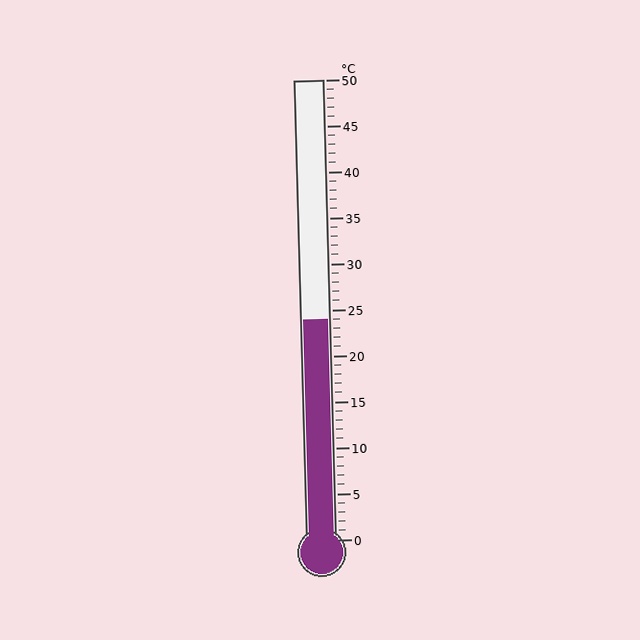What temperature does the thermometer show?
The thermometer shows approximately 24°C.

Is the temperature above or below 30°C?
The temperature is below 30°C.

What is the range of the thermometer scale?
The thermometer scale ranges from 0°C to 50°C.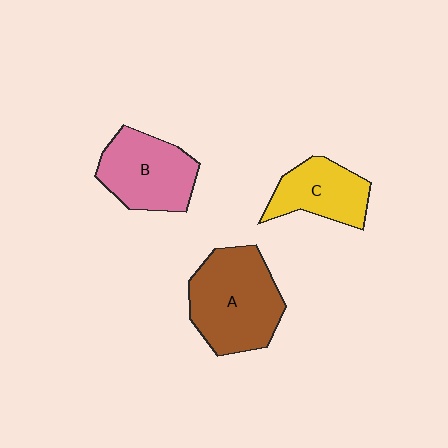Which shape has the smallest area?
Shape C (yellow).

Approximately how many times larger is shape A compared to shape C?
Approximately 1.6 times.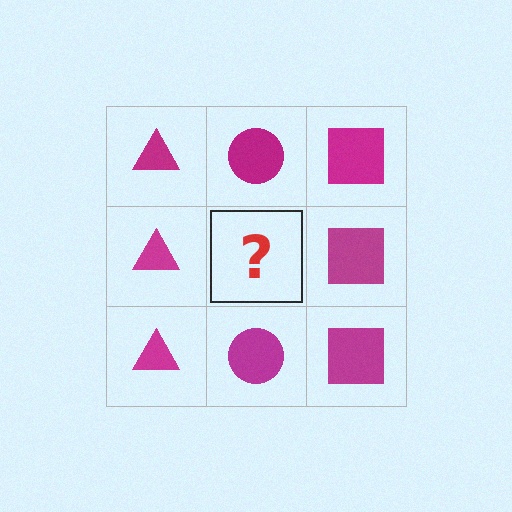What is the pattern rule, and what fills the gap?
The rule is that each column has a consistent shape. The gap should be filled with a magenta circle.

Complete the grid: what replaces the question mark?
The question mark should be replaced with a magenta circle.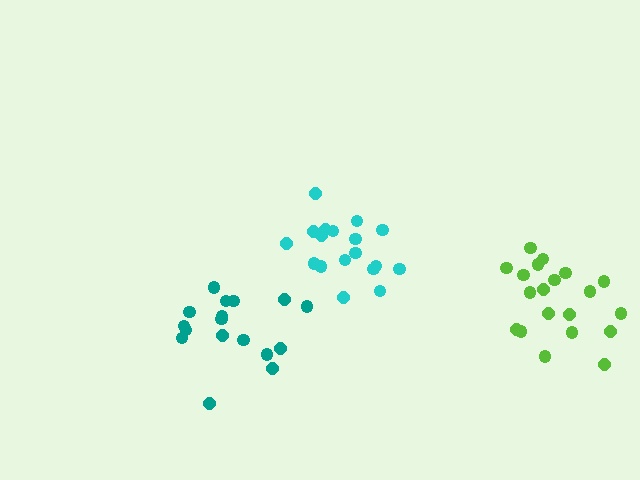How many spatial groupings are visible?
There are 3 spatial groupings.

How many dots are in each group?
Group 1: 17 dots, Group 2: 18 dots, Group 3: 20 dots (55 total).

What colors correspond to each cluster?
The clusters are colored: teal, cyan, lime.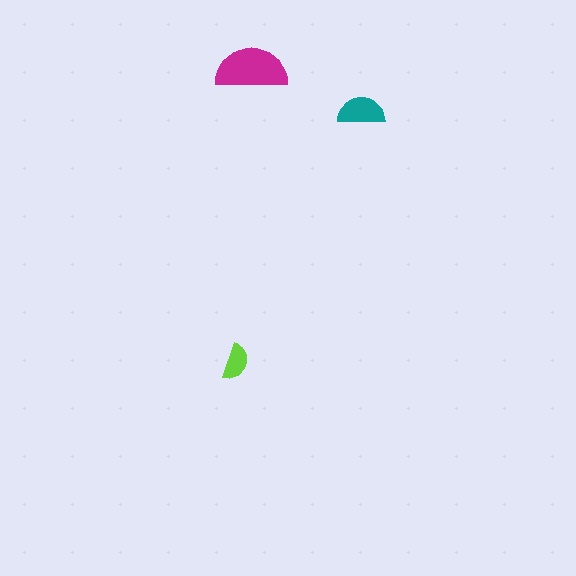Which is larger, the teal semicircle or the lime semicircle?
The teal one.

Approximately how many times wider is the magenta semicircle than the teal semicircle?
About 1.5 times wider.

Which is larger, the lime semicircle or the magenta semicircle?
The magenta one.